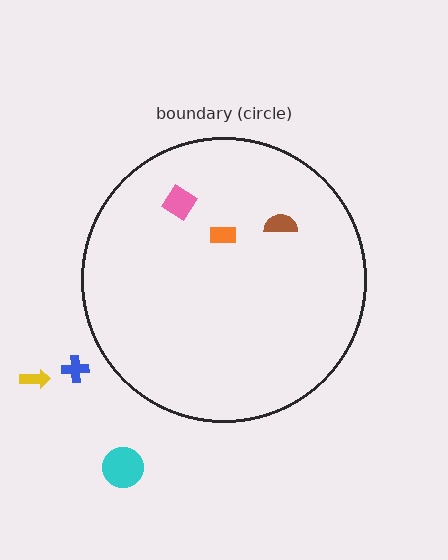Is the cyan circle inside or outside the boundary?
Outside.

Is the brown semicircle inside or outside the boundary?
Inside.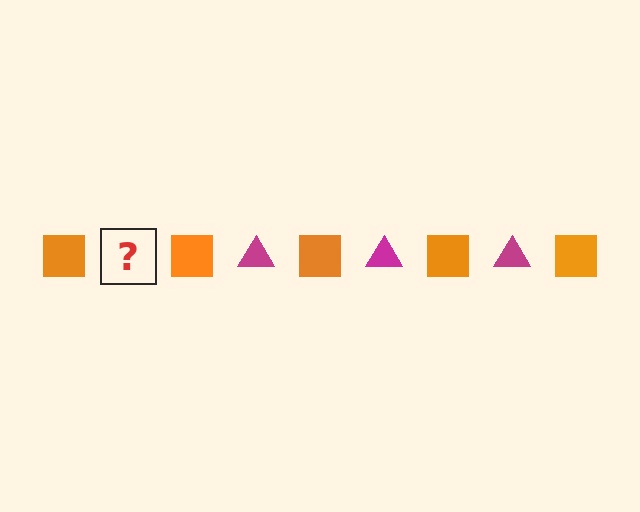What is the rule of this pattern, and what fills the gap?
The rule is that the pattern alternates between orange square and magenta triangle. The gap should be filled with a magenta triangle.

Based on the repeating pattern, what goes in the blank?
The blank should be a magenta triangle.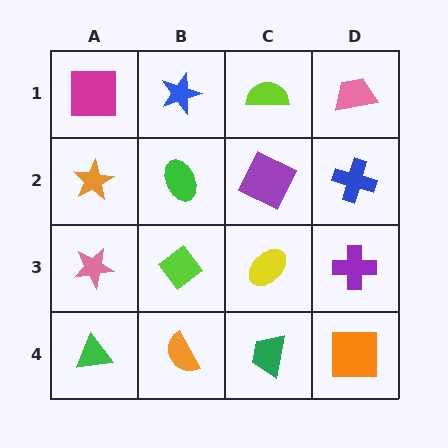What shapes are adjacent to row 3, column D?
A blue cross (row 2, column D), an orange square (row 4, column D), a yellow ellipse (row 3, column C).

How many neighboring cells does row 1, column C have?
3.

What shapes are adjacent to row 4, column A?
A pink star (row 3, column A), an orange semicircle (row 4, column B).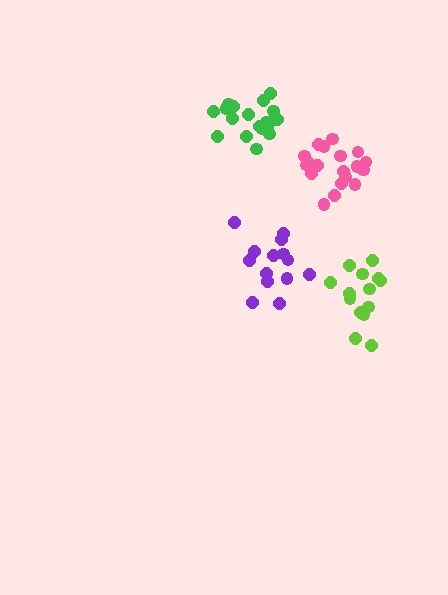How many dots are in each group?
Group 1: 14 dots, Group 2: 19 dots, Group 3: 14 dots, Group 4: 19 dots (66 total).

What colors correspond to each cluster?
The clusters are colored: purple, pink, lime, green.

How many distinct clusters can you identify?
There are 4 distinct clusters.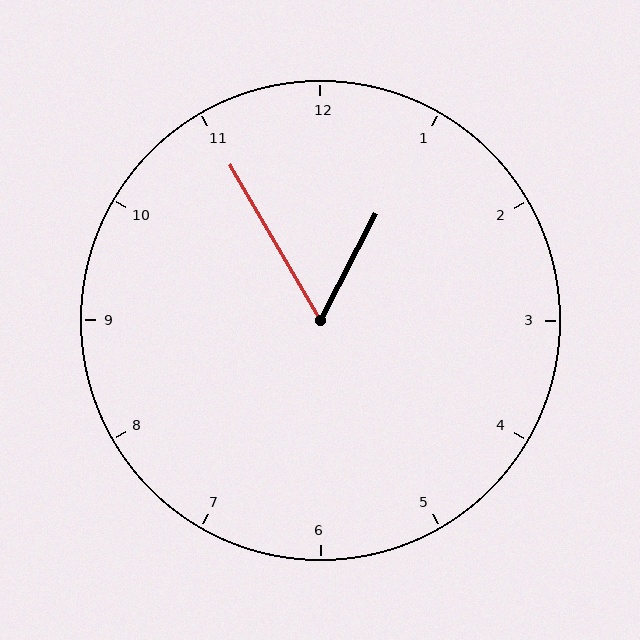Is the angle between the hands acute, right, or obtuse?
It is acute.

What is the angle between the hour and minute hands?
Approximately 58 degrees.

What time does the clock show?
12:55.